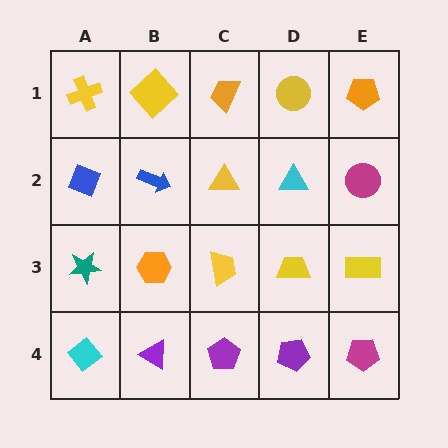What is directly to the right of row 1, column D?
An orange pentagon.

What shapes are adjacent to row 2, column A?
A yellow cross (row 1, column A), a teal star (row 3, column A), a blue arrow (row 2, column B).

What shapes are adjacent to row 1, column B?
A blue arrow (row 2, column B), a yellow cross (row 1, column A), an orange trapezoid (row 1, column C).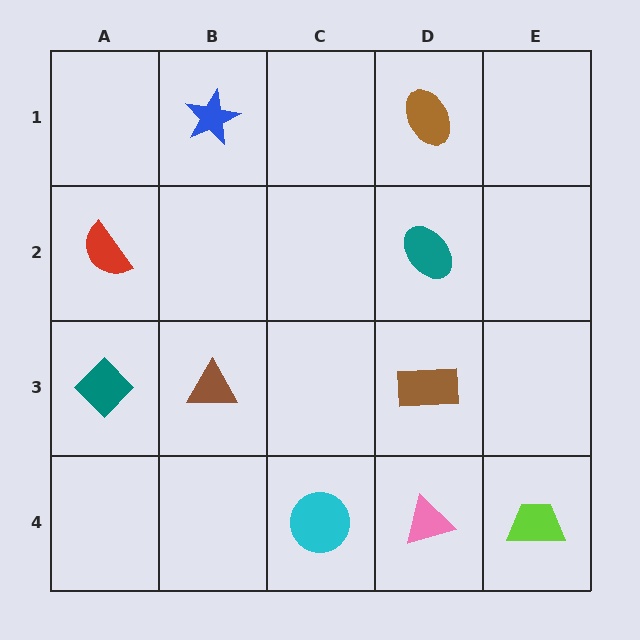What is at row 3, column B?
A brown triangle.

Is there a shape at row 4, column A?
No, that cell is empty.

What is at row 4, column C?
A cyan circle.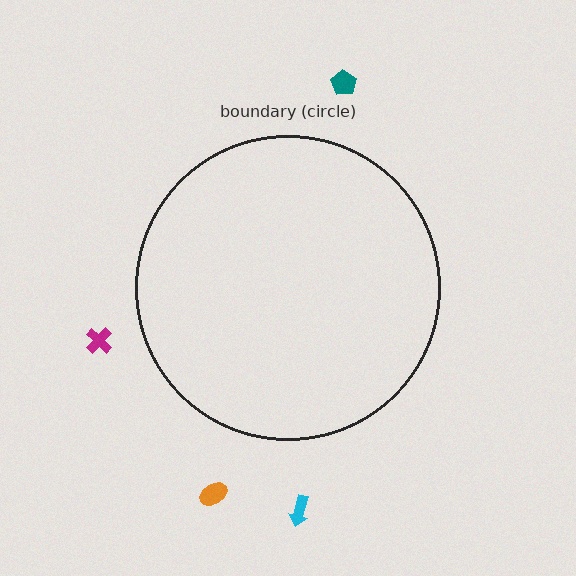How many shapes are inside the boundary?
0 inside, 4 outside.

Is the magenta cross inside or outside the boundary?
Outside.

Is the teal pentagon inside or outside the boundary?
Outside.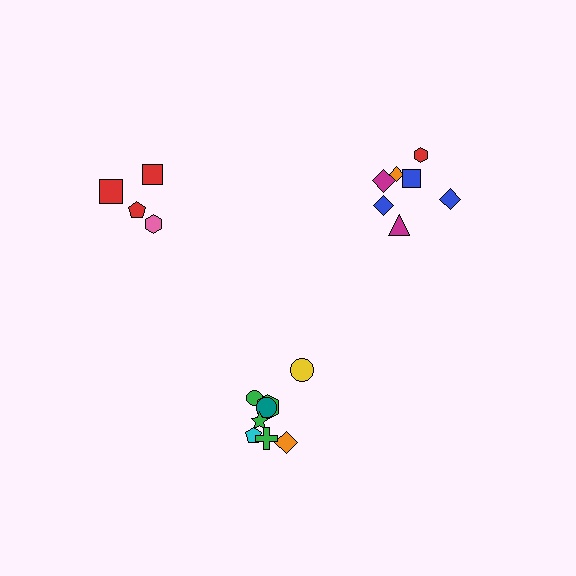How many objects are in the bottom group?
There are 8 objects.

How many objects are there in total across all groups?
There are 19 objects.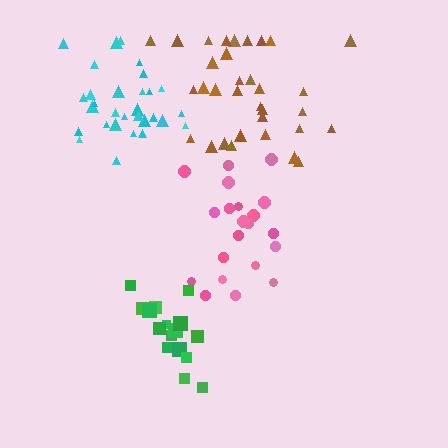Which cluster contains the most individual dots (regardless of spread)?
Brown (33).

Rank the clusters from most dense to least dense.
cyan, green, pink, brown.